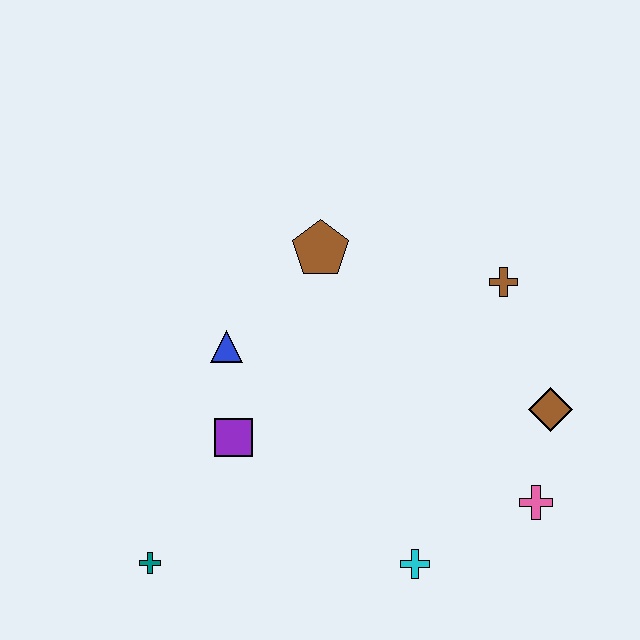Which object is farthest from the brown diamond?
The teal cross is farthest from the brown diamond.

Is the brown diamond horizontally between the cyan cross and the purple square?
No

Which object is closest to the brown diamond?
The pink cross is closest to the brown diamond.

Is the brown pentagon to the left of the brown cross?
Yes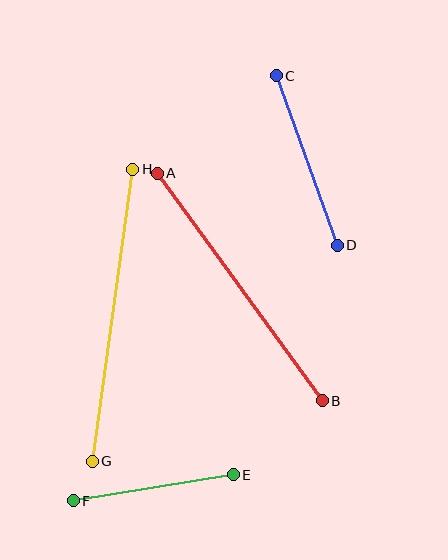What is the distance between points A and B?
The distance is approximately 281 pixels.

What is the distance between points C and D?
The distance is approximately 180 pixels.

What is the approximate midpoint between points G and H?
The midpoint is at approximately (112, 315) pixels.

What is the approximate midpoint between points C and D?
The midpoint is at approximately (307, 161) pixels.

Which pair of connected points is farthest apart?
Points G and H are farthest apart.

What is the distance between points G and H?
The distance is approximately 295 pixels.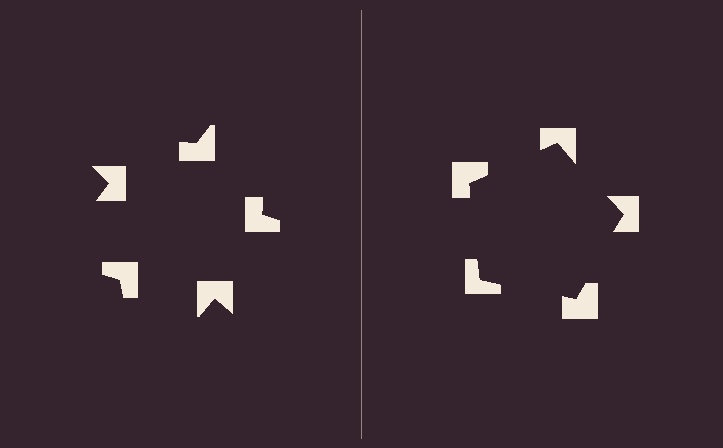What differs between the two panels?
The notched squares are positioned identically on both sides; only the wedge orientations differ. On the right they align to a pentagon; on the left they are misaligned.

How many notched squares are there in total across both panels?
10 — 5 on each side.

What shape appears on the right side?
An illusory pentagon.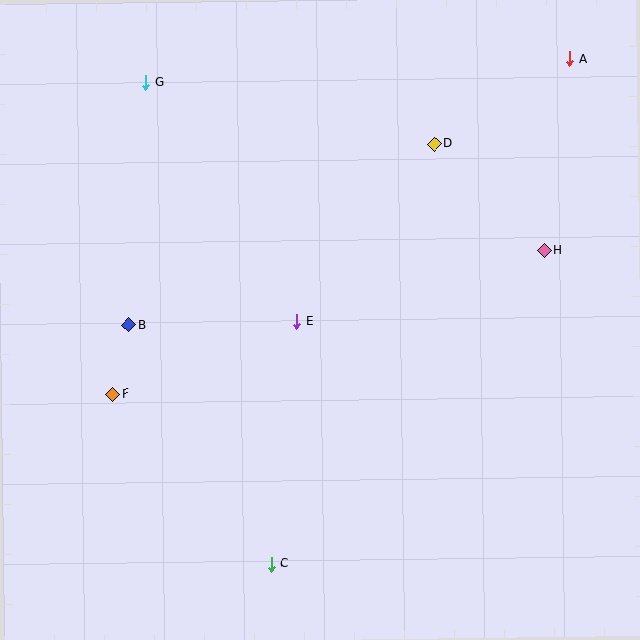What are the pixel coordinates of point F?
Point F is at (113, 394).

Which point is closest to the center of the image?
Point E at (297, 322) is closest to the center.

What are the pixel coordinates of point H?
Point H is at (544, 250).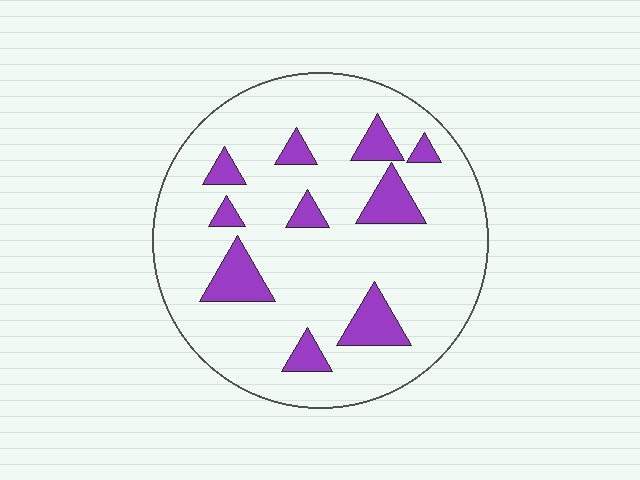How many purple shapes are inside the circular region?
10.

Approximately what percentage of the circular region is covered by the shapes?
Approximately 15%.